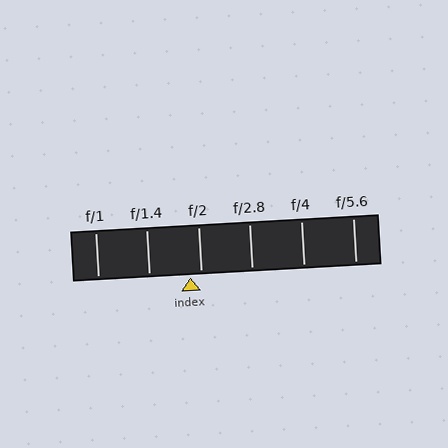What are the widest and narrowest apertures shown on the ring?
The widest aperture shown is f/1 and the narrowest is f/5.6.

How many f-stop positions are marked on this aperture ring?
There are 6 f-stop positions marked.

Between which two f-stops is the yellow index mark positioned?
The index mark is between f/1.4 and f/2.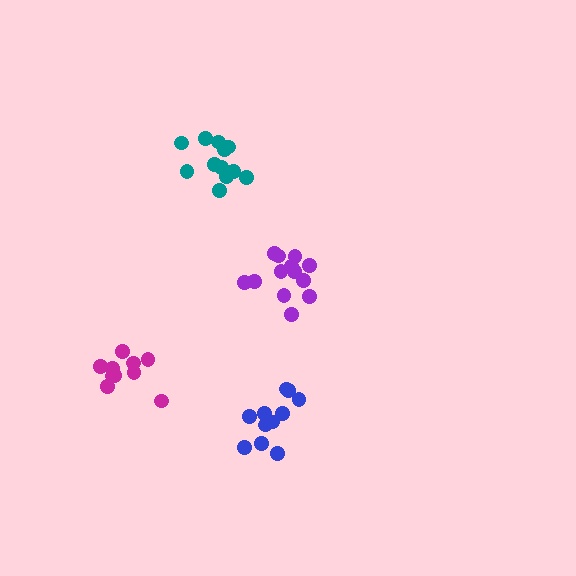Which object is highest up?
The teal cluster is topmost.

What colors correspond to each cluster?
The clusters are colored: blue, purple, magenta, teal.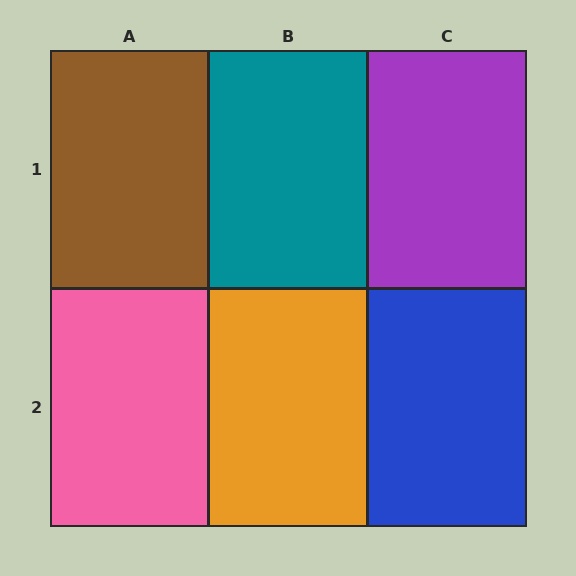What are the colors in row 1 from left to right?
Brown, teal, purple.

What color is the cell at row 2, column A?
Pink.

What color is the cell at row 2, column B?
Orange.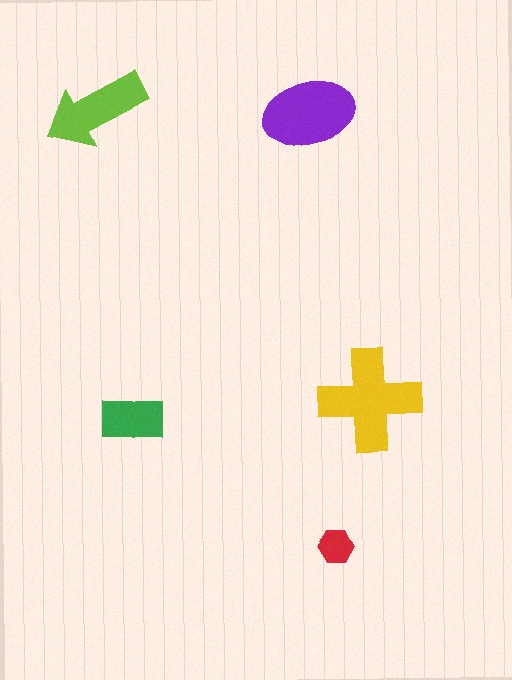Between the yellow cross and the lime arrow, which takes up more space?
The yellow cross.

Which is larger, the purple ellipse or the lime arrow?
The purple ellipse.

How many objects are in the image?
There are 5 objects in the image.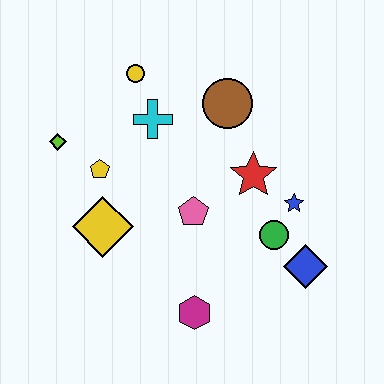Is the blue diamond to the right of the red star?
Yes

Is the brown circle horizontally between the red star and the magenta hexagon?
Yes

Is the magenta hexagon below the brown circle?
Yes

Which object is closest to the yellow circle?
The cyan cross is closest to the yellow circle.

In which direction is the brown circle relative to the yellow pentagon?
The brown circle is to the right of the yellow pentagon.